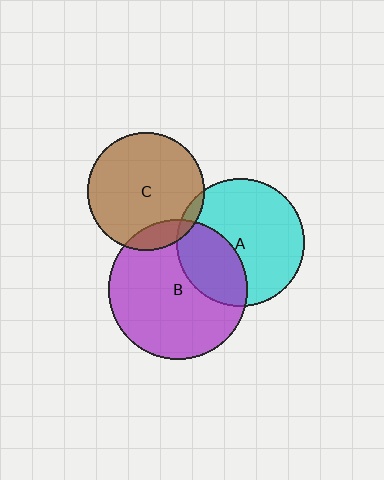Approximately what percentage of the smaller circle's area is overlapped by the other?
Approximately 5%.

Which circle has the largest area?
Circle B (purple).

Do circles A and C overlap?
Yes.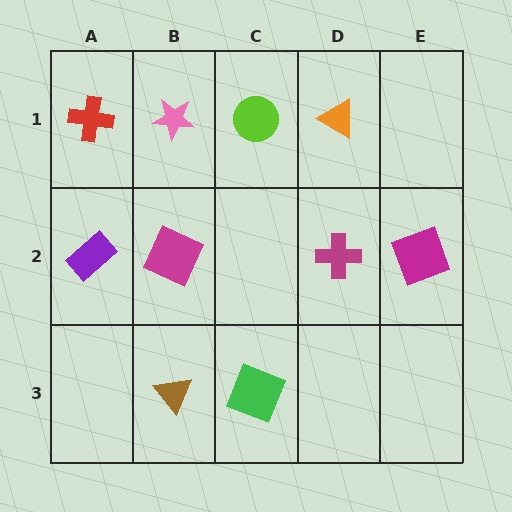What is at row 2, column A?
A purple rectangle.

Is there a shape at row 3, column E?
No, that cell is empty.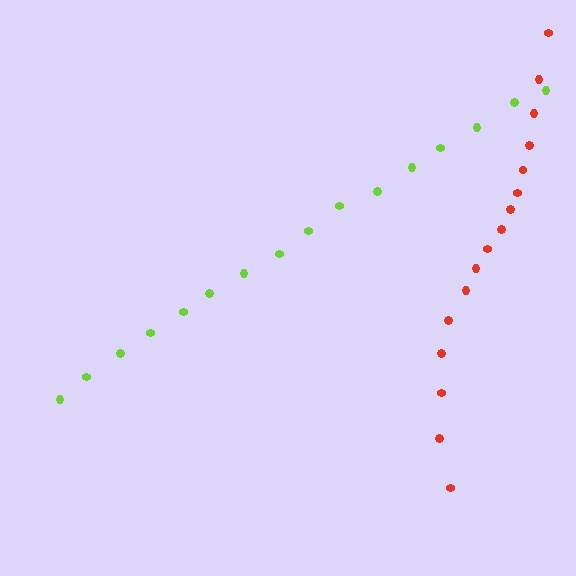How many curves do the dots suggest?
There are 2 distinct paths.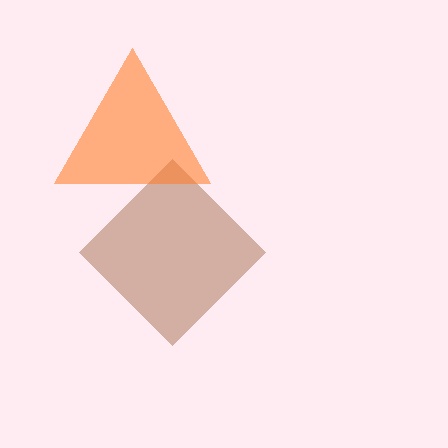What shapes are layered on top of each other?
The layered shapes are: a brown diamond, an orange triangle.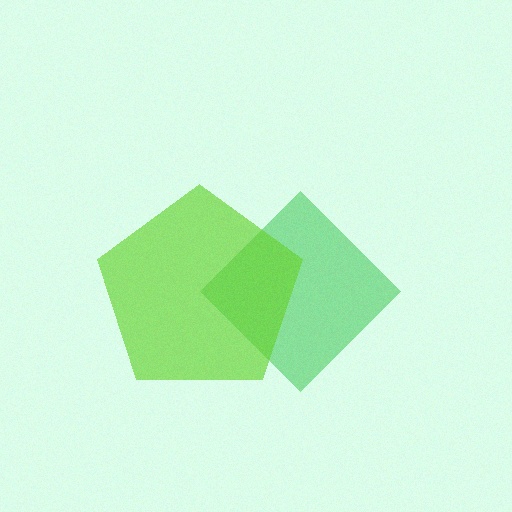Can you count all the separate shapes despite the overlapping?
Yes, there are 2 separate shapes.